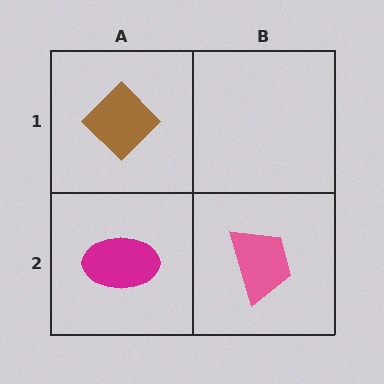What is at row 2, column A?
A magenta ellipse.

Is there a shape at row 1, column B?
No, that cell is empty.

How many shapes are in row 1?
1 shape.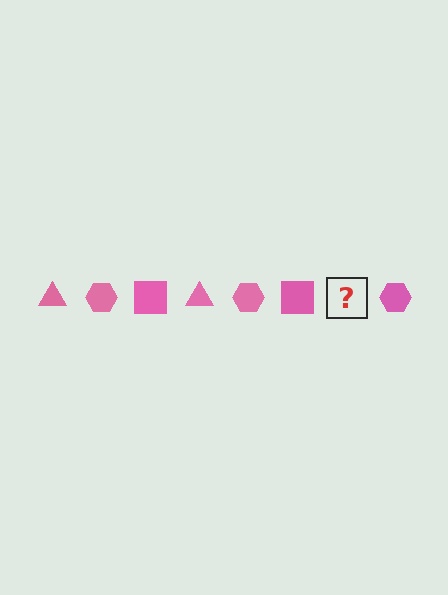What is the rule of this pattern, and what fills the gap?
The rule is that the pattern cycles through triangle, hexagon, square shapes in pink. The gap should be filled with a pink triangle.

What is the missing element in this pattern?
The missing element is a pink triangle.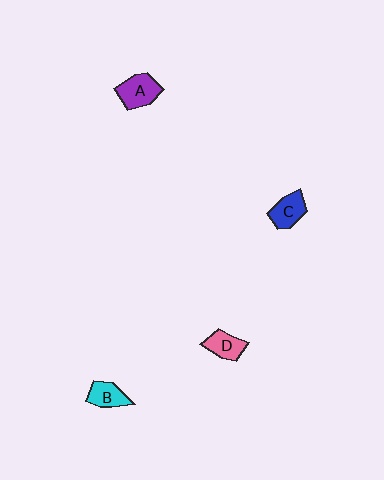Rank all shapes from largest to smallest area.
From largest to smallest: A (purple), C (blue), D (pink), B (cyan).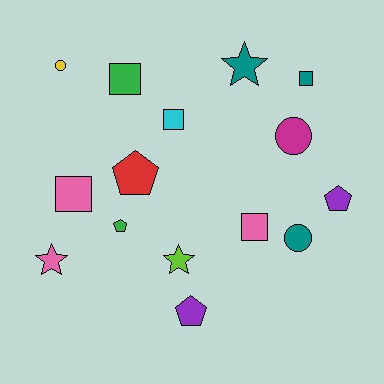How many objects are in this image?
There are 15 objects.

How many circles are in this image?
There are 3 circles.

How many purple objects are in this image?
There are 2 purple objects.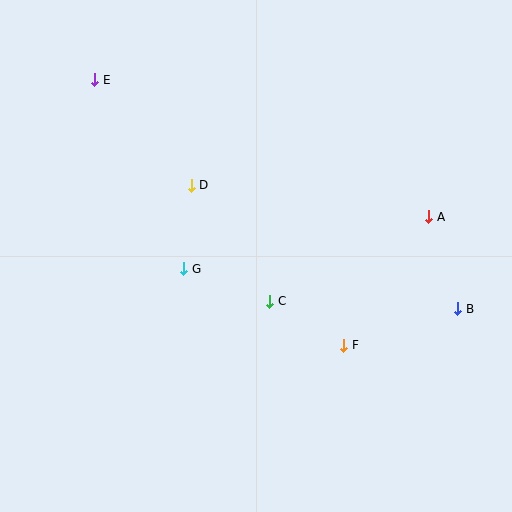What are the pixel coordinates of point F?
Point F is at (344, 345).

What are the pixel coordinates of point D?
Point D is at (191, 185).